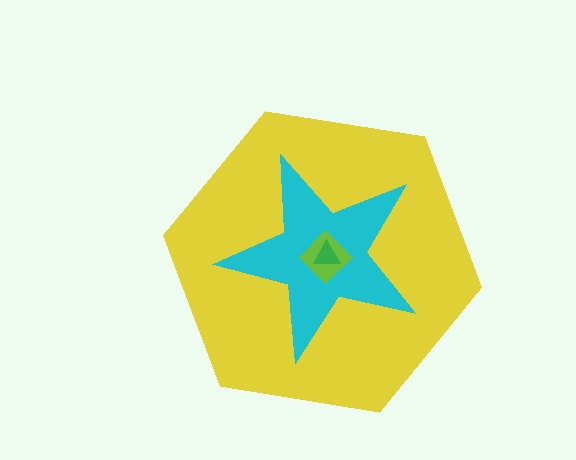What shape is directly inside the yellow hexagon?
The cyan star.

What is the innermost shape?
The green triangle.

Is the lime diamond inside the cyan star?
Yes.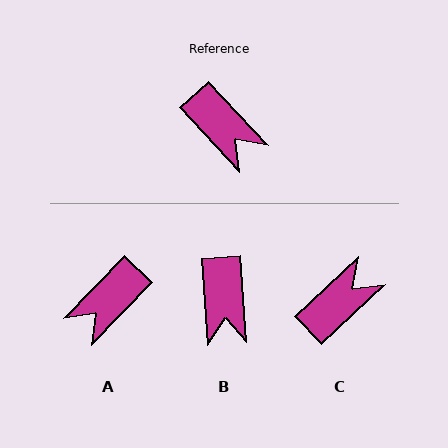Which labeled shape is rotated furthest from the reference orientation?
C, about 90 degrees away.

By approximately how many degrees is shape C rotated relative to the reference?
Approximately 90 degrees counter-clockwise.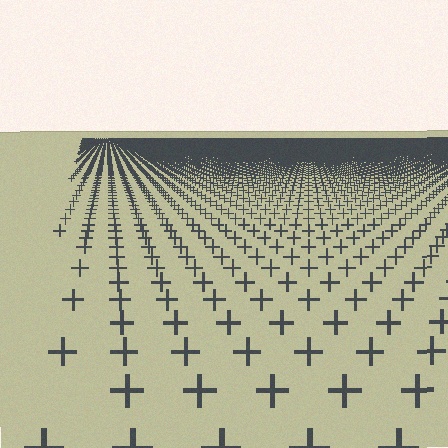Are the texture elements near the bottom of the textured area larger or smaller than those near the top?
Larger. Near the bottom, elements are closer to the viewer and appear at a bigger on-screen size.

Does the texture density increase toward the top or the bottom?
Density increases toward the top.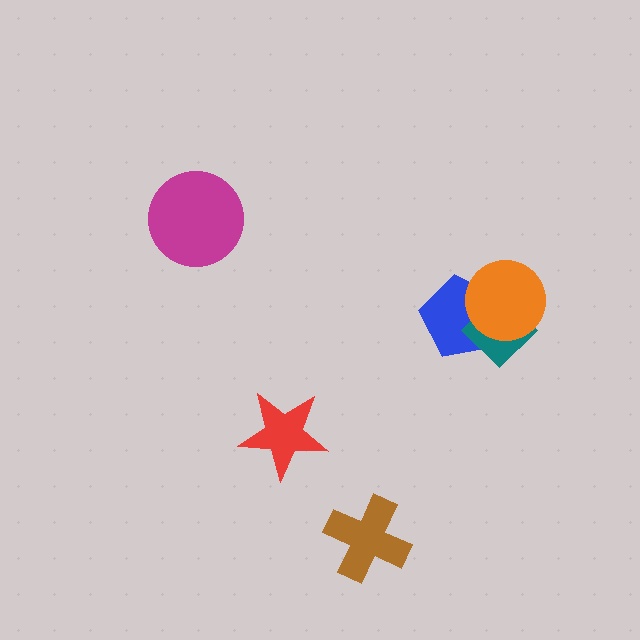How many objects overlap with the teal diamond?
2 objects overlap with the teal diamond.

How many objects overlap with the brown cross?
0 objects overlap with the brown cross.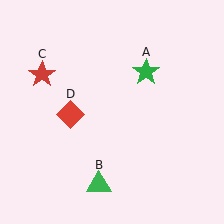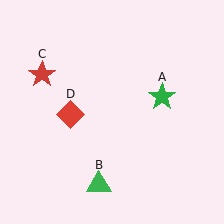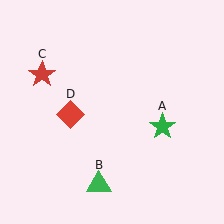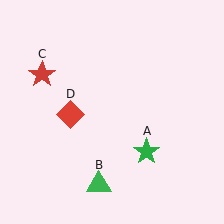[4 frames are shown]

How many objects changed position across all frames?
1 object changed position: green star (object A).